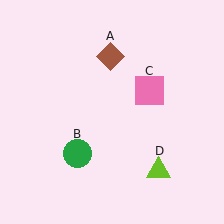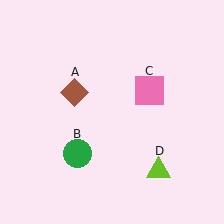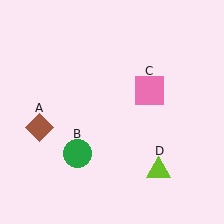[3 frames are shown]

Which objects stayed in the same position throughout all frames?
Green circle (object B) and pink square (object C) and lime triangle (object D) remained stationary.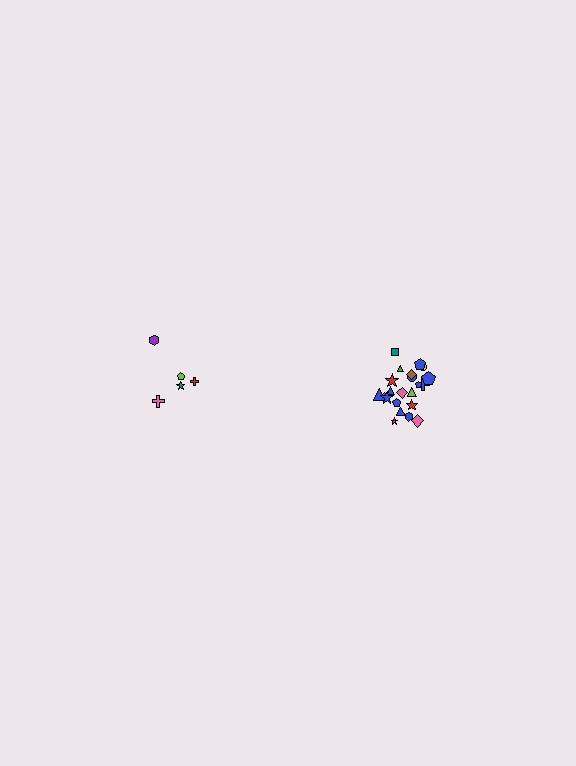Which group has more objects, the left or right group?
The right group.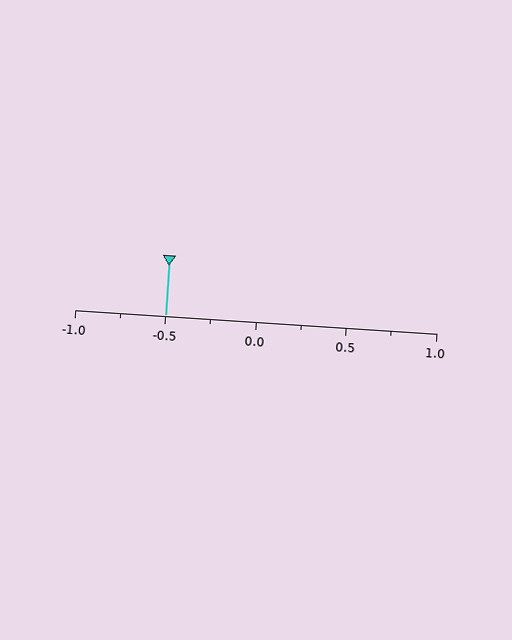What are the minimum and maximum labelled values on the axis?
The axis runs from -1.0 to 1.0.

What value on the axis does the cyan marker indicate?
The marker indicates approximately -0.5.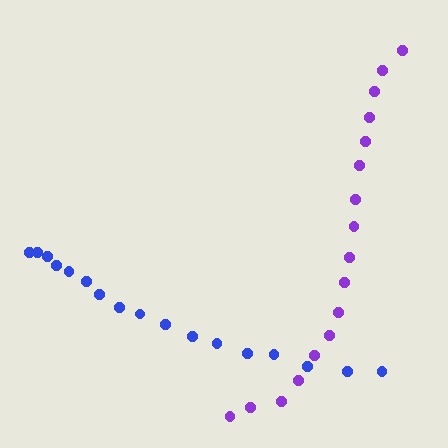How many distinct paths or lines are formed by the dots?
There are 2 distinct paths.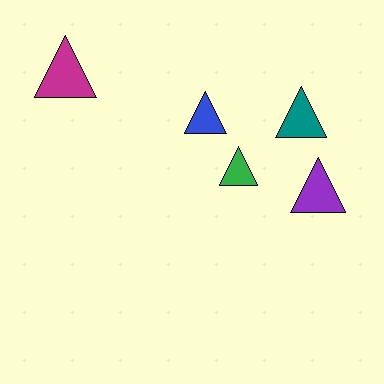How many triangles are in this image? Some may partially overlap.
There are 5 triangles.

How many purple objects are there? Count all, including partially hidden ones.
There is 1 purple object.